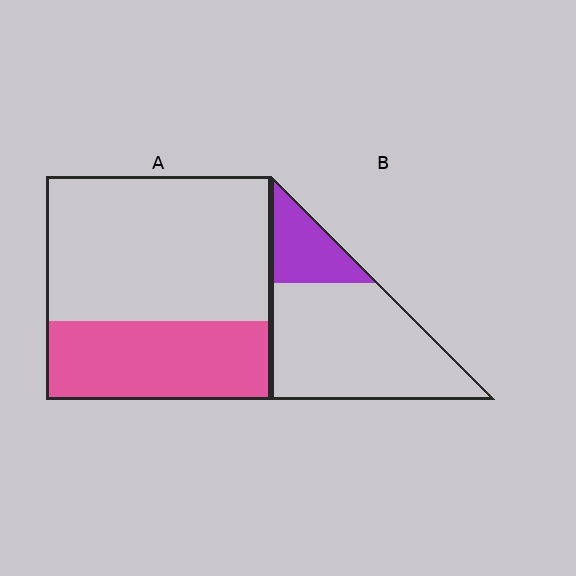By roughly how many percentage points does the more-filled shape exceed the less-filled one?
By roughly 10 percentage points (A over B).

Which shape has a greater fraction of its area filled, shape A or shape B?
Shape A.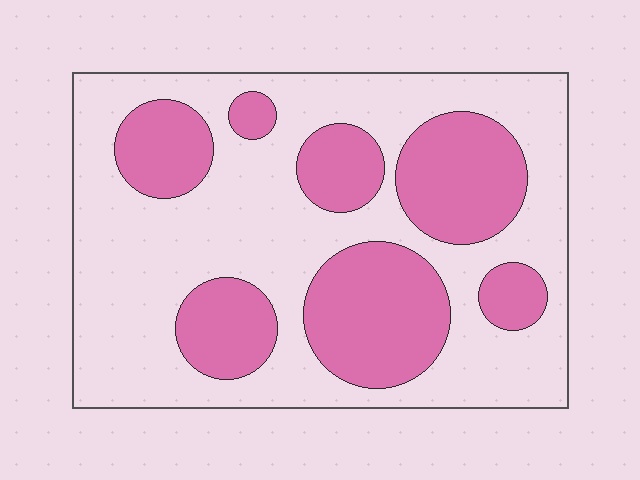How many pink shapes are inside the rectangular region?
7.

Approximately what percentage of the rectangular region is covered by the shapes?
Approximately 35%.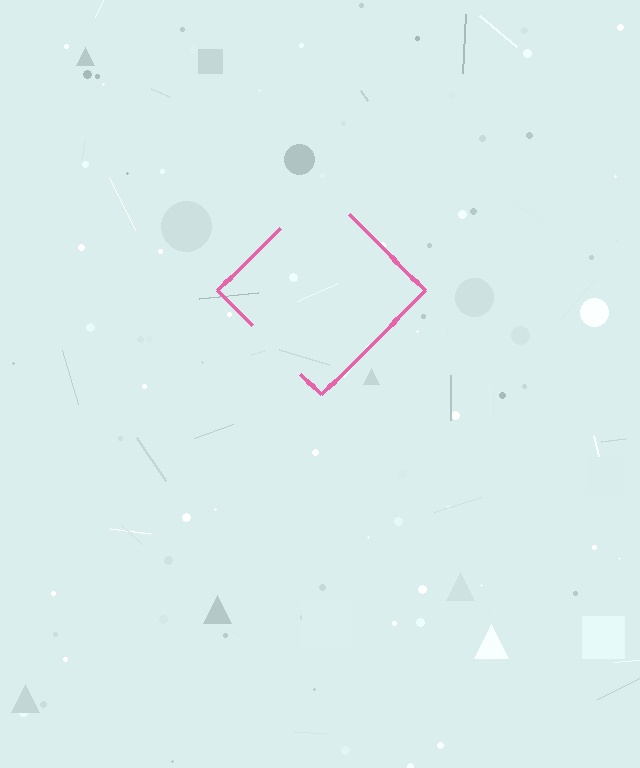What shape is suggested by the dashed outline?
The dashed outline suggests a diamond.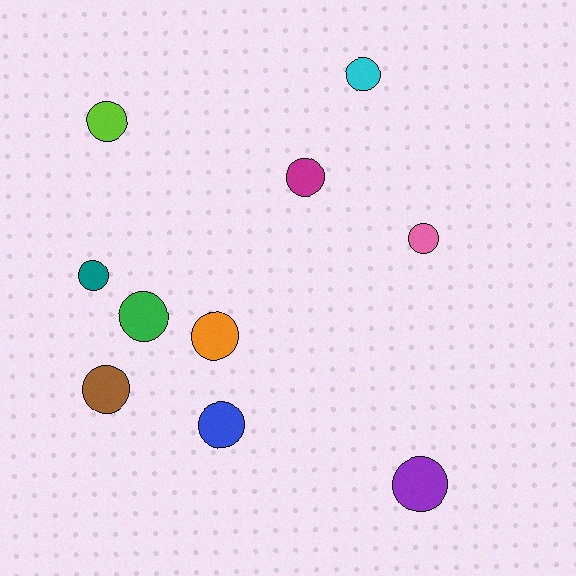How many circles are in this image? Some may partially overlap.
There are 10 circles.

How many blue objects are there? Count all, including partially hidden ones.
There is 1 blue object.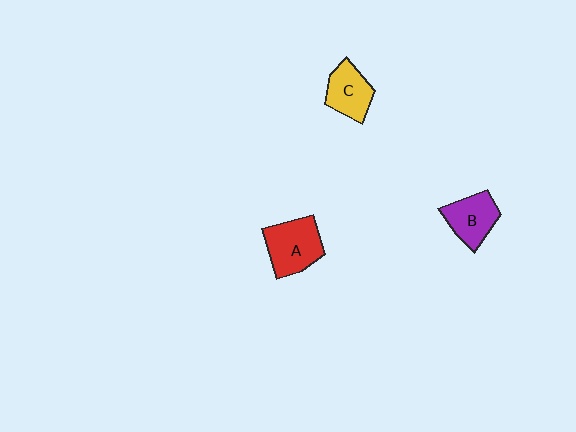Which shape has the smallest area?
Shape C (yellow).